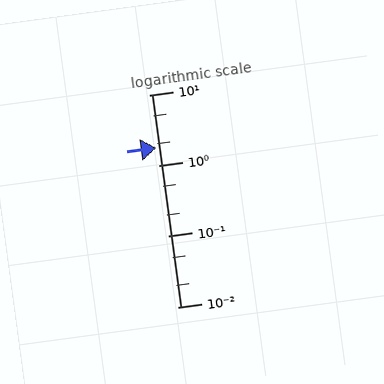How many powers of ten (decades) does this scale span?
The scale spans 3 decades, from 0.01 to 10.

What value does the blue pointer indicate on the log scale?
The pointer indicates approximately 1.8.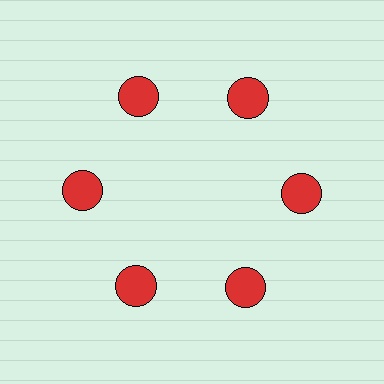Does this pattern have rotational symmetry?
Yes, this pattern has 6-fold rotational symmetry. It looks the same after rotating 60 degrees around the center.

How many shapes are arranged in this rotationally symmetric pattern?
There are 6 shapes, arranged in 6 groups of 1.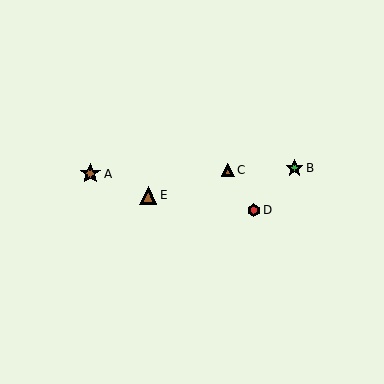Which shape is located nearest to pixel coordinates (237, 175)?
The brown triangle (labeled C) at (228, 170) is nearest to that location.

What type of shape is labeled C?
Shape C is a brown triangle.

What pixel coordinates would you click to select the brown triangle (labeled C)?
Click at (228, 170) to select the brown triangle C.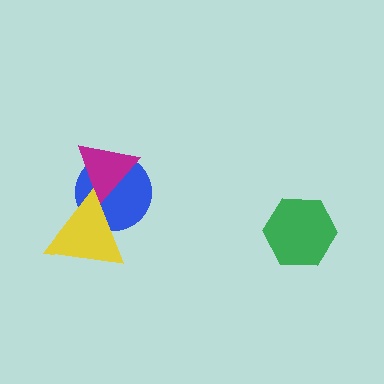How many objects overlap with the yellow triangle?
2 objects overlap with the yellow triangle.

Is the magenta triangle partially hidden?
Yes, it is partially covered by another shape.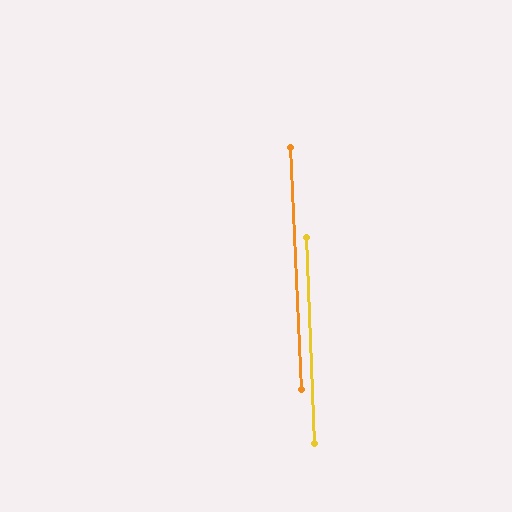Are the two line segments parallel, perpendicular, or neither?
Parallel — their directions differ by only 0.2°.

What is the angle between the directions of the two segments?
Approximately 0 degrees.